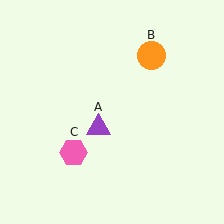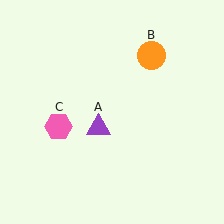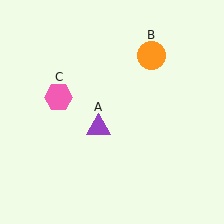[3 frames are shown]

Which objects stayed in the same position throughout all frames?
Purple triangle (object A) and orange circle (object B) remained stationary.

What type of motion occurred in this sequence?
The pink hexagon (object C) rotated clockwise around the center of the scene.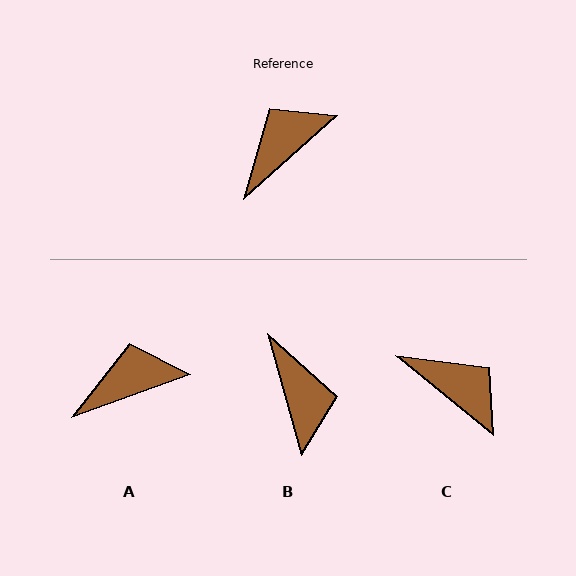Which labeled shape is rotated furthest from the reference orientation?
B, about 116 degrees away.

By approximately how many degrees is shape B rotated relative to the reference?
Approximately 116 degrees clockwise.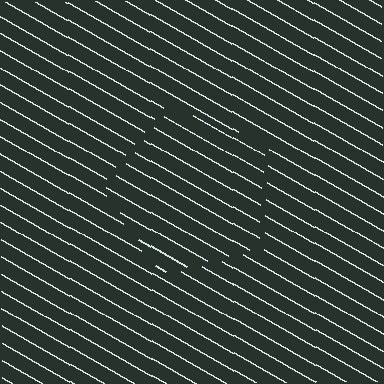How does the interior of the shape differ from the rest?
The interior of the shape contains the same grating, shifted by half a period — the contour is defined by the phase discontinuity where line-ends from the inner and outer gratings abut.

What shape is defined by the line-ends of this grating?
An illusory pentagon. The interior of the shape contains the same grating, shifted by half a period — the contour is defined by the phase discontinuity where line-ends from the inner and outer gratings abut.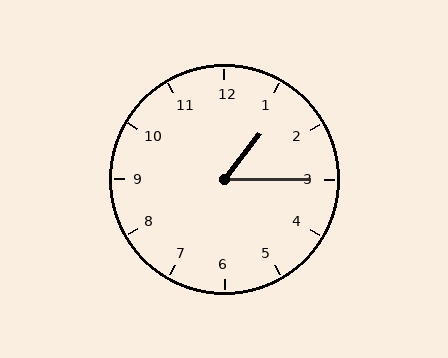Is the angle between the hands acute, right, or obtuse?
It is acute.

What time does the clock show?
1:15.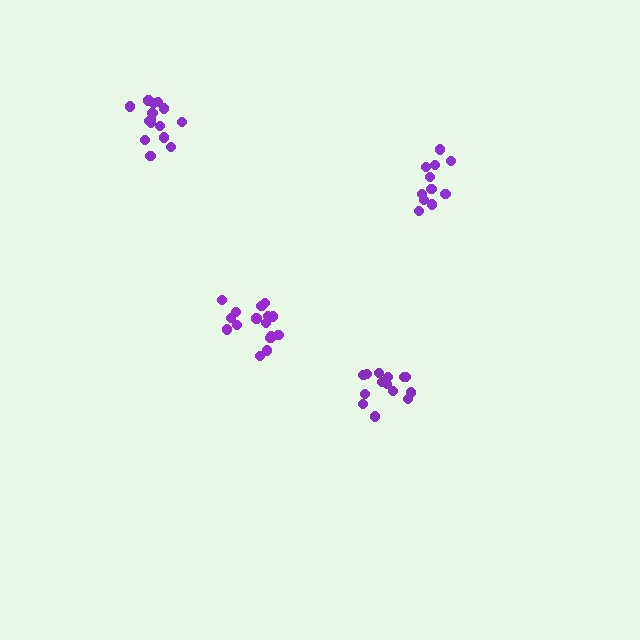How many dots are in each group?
Group 1: 14 dots, Group 2: 11 dots, Group 3: 16 dots, Group 4: 16 dots (57 total).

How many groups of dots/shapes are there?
There are 4 groups.